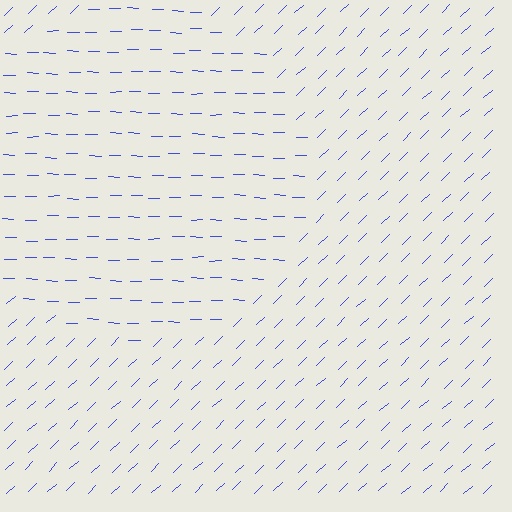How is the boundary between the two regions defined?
The boundary is defined purely by a change in line orientation (approximately 45 degrees difference). All lines are the same color and thickness.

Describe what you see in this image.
The image is filled with small blue line segments. A circle region in the image has lines oriented differently from the surrounding lines, creating a visible texture boundary.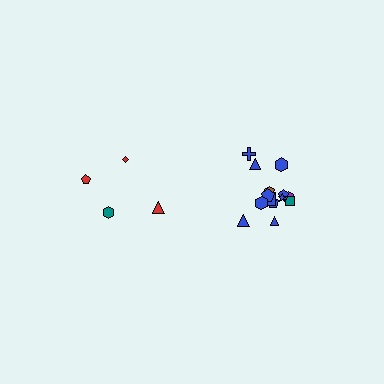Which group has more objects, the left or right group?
The right group.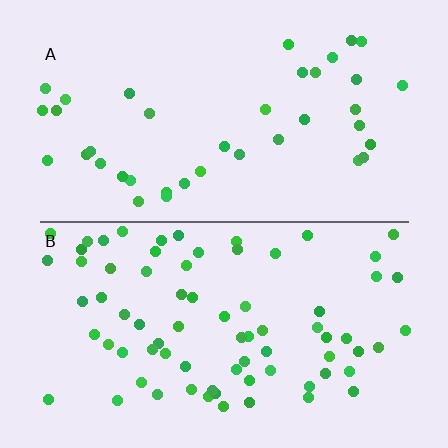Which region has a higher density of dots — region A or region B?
B (the bottom).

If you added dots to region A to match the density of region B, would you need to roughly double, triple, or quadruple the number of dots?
Approximately double.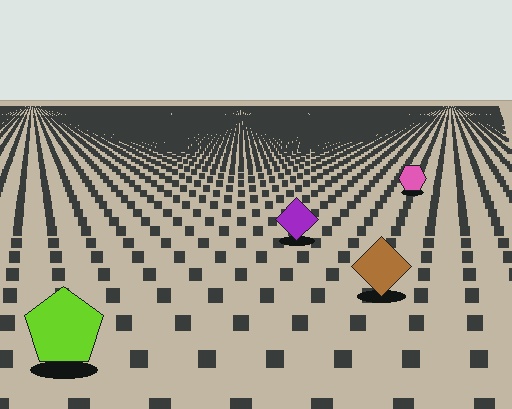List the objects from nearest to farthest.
From nearest to farthest: the lime pentagon, the brown diamond, the purple diamond, the pink hexagon.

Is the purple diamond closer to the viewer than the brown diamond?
No. The brown diamond is closer — you can tell from the texture gradient: the ground texture is coarser near it.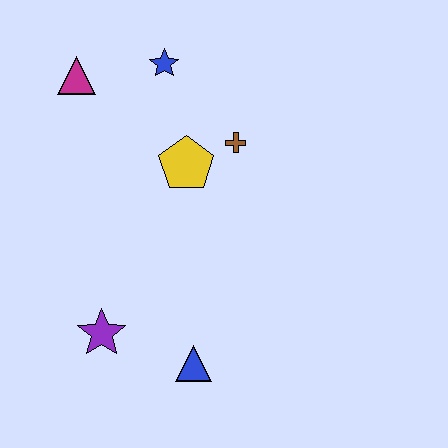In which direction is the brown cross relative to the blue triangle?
The brown cross is above the blue triangle.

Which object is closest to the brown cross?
The yellow pentagon is closest to the brown cross.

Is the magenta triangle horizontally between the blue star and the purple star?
No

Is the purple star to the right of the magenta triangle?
Yes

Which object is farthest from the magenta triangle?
The blue triangle is farthest from the magenta triangle.